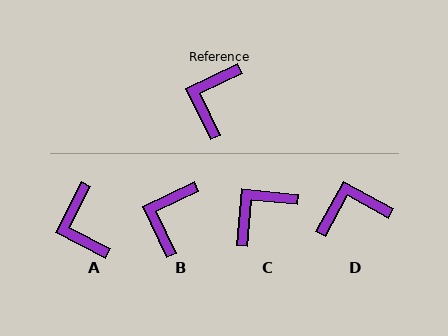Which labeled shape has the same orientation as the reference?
B.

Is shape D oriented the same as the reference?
No, it is off by about 54 degrees.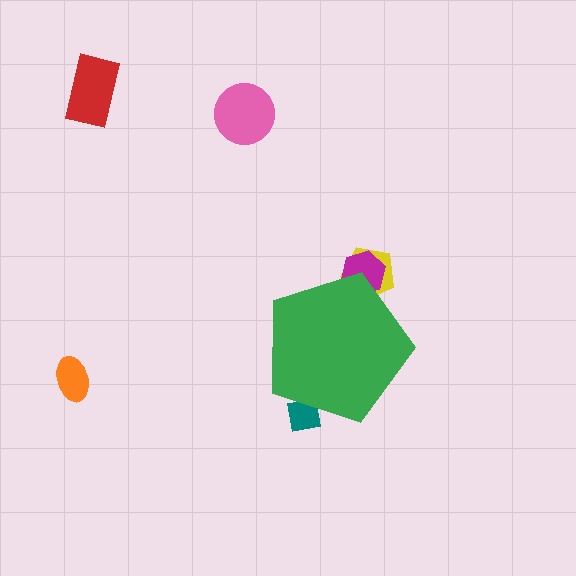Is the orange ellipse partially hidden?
No, the orange ellipse is fully visible.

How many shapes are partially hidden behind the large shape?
3 shapes are partially hidden.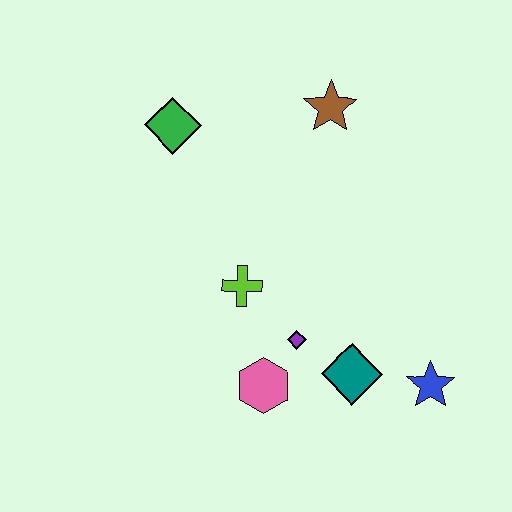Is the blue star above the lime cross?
No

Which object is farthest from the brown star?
The blue star is farthest from the brown star.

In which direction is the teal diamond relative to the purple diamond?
The teal diamond is to the right of the purple diamond.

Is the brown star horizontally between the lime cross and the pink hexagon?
No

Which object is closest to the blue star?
The teal diamond is closest to the blue star.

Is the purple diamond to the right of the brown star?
No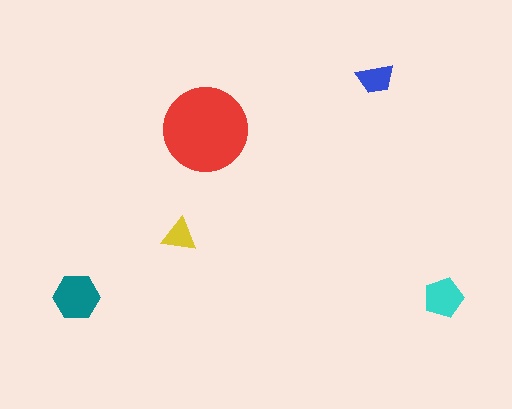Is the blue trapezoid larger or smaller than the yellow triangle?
Larger.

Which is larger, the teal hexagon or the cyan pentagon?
The teal hexagon.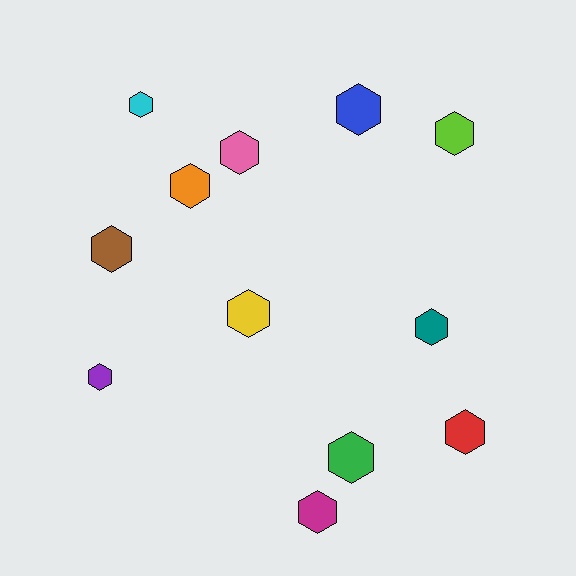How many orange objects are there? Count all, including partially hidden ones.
There is 1 orange object.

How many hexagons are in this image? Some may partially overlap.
There are 12 hexagons.